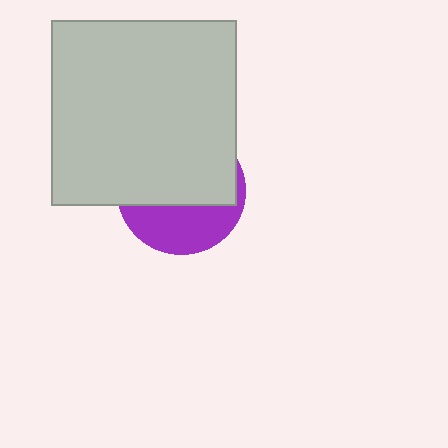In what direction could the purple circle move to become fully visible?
The purple circle could move down. That would shift it out from behind the light gray square entirely.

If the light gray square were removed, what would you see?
You would see the complete purple circle.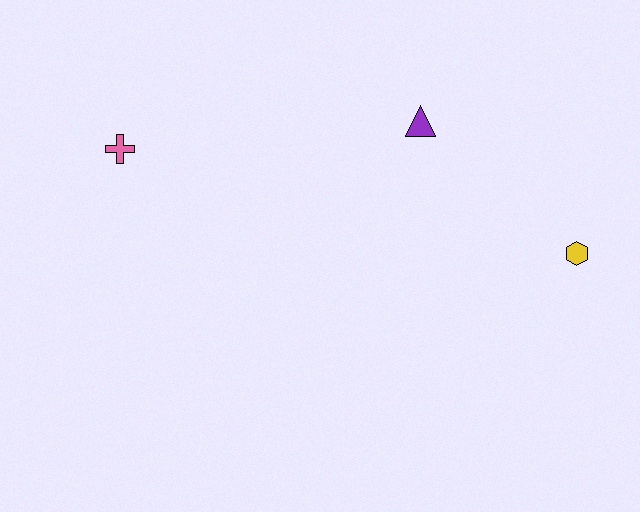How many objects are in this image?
There are 3 objects.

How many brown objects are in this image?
There are no brown objects.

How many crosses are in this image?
There is 1 cross.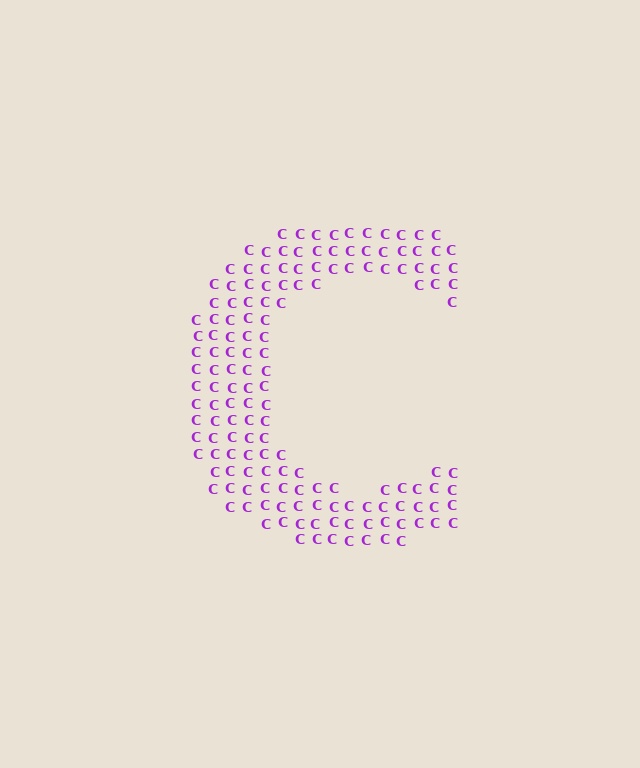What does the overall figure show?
The overall figure shows the letter C.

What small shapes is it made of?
It is made of small letter C's.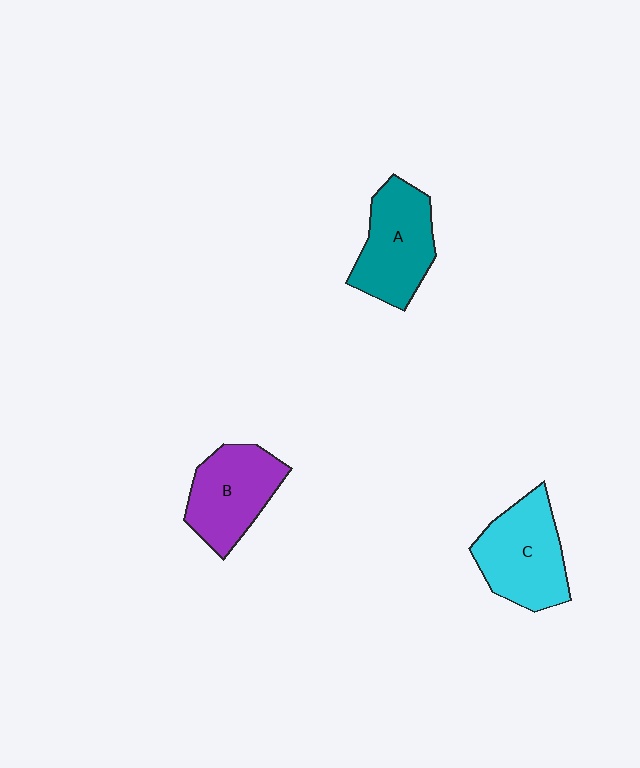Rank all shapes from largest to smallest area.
From largest to smallest: C (cyan), A (teal), B (purple).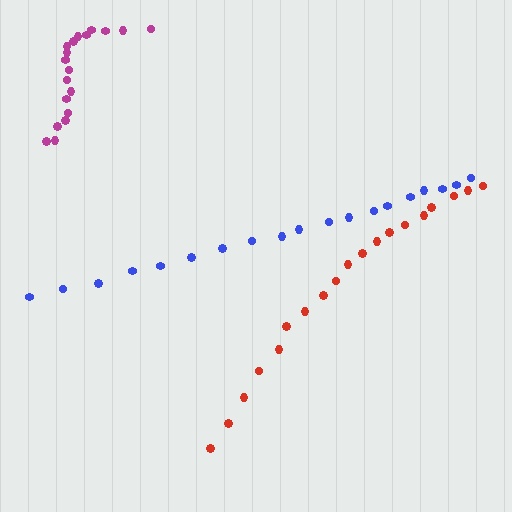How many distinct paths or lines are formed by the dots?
There are 3 distinct paths.